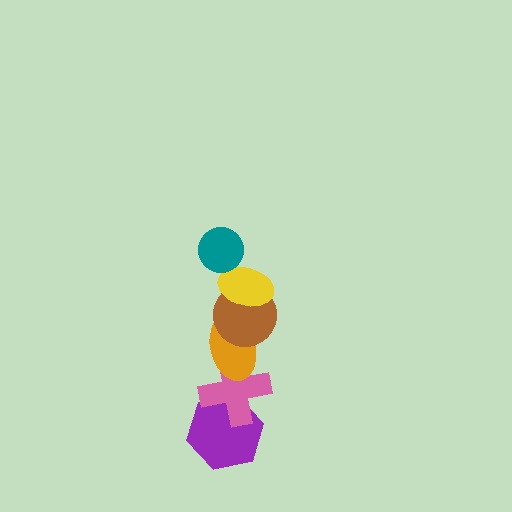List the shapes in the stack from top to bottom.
From top to bottom: the teal circle, the yellow ellipse, the brown circle, the orange ellipse, the pink cross, the purple hexagon.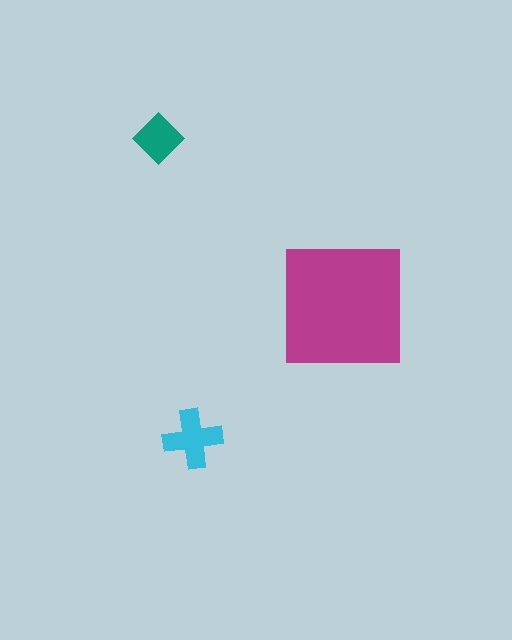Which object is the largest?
The magenta square.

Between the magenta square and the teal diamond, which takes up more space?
The magenta square.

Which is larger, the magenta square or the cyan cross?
The magenta square.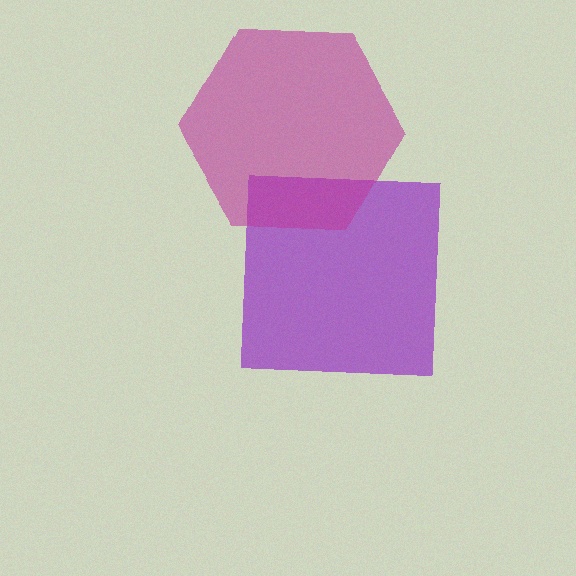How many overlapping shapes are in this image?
There are 2 overlapping shapes in the image.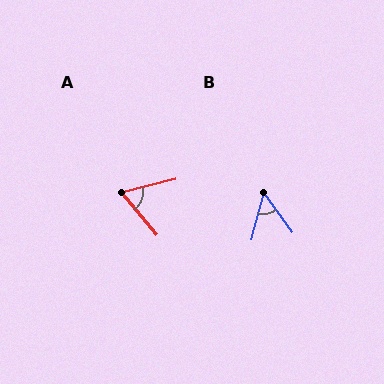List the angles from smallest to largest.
B (50°), A (64°).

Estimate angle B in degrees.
Approximately 50 degrees.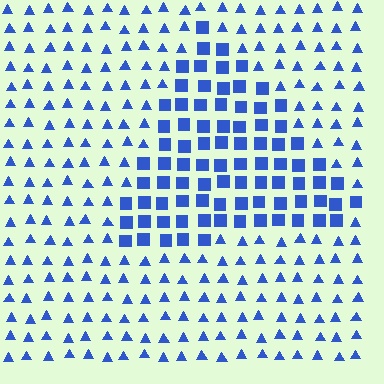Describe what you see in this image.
The image is filled with small blue elements arranged in a uniform grid. A triangle-shaped region contains squares, while the surrounding area contains triangles. The boundary is defined purely by the change in element shape.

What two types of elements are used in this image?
The image uses squares inside the triangle region and triangles outside it.